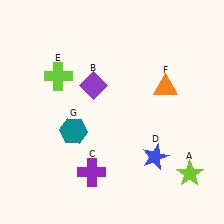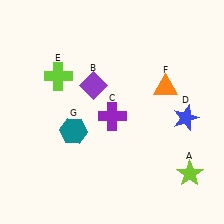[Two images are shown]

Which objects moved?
The objects that moved are: the purple cross (C), the blue star (D).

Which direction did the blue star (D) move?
The blue star (D) moved up.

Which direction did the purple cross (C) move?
The purple cross (C) moved up.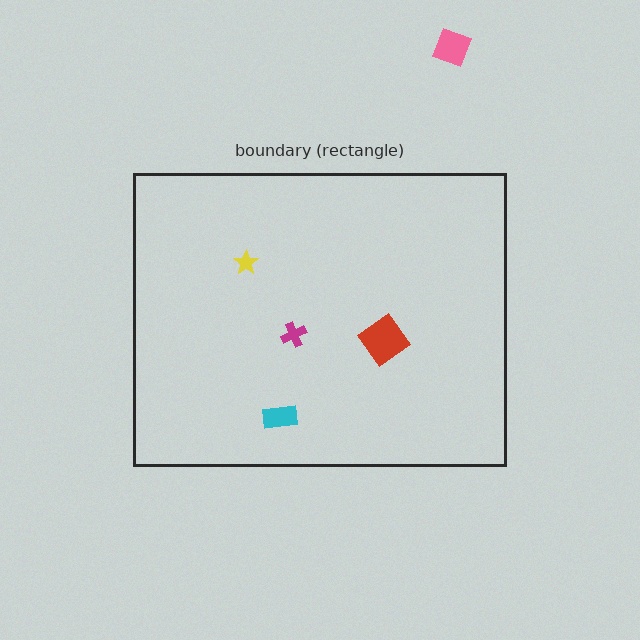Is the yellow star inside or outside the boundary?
Inside.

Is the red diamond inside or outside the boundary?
Inside.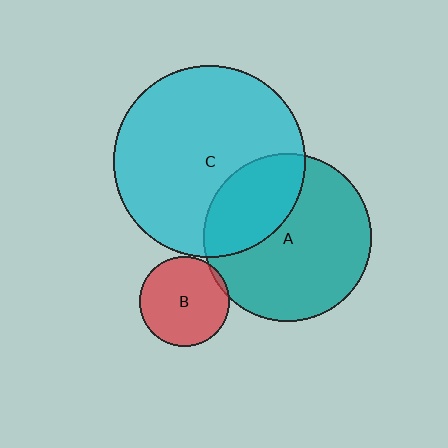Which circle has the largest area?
Circle C (cyan).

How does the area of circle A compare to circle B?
Approximately 3.5 times.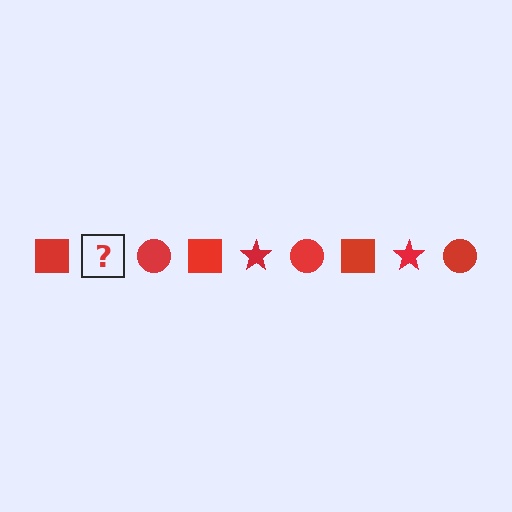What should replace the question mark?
The question mark should be replaced with a red star.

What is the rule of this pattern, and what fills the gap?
The rule is that the pattern cycles through square, star, circle shapes in red. The gap should be filled with a red star.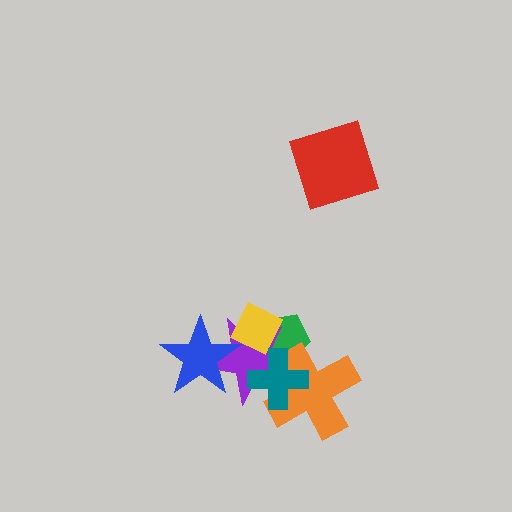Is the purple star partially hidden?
Yes, it is partially covered by another shape.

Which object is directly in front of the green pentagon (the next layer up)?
The purple star is directly in front of the green pentagon.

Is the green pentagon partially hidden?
Yes, it is partially covered by another shape.